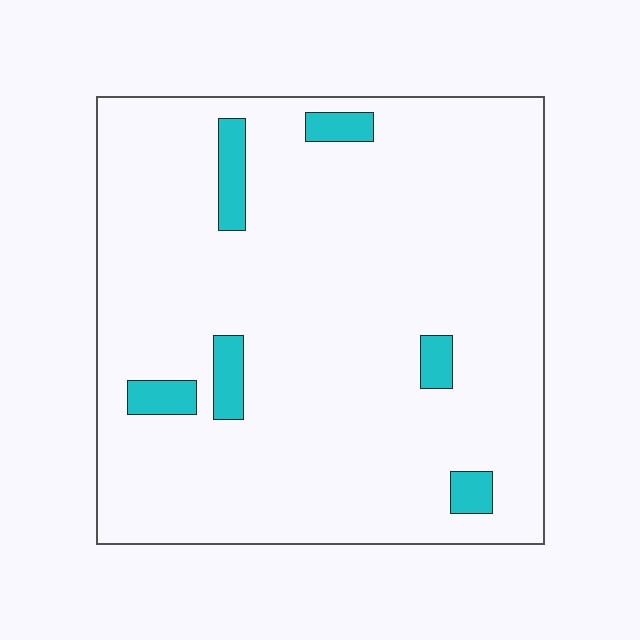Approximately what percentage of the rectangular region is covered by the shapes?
Approximately 5%.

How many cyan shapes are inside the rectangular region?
6.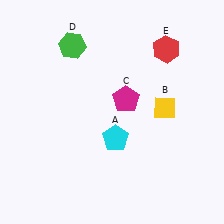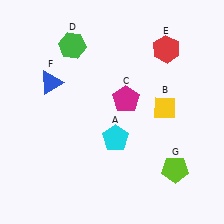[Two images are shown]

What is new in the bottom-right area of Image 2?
A lime pentagon (G) was added in the bottom-right area of Image 2.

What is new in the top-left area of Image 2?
A blue triangle (F) was added in the top-left area of Image 2.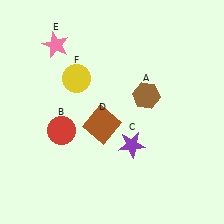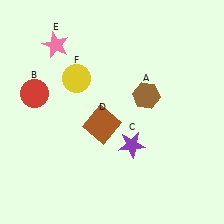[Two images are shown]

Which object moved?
The red circle (B) moved up.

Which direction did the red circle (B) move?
The red circle (B) moved up.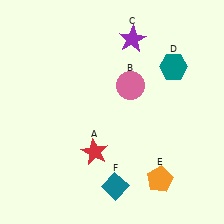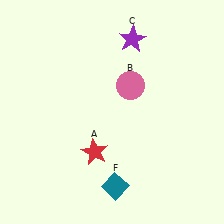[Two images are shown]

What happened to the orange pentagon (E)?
The orange pentagon (E) was removed in Image 2. It was in the bottom-right area of Image 1.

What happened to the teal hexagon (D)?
The teal hexagon (D) was removed in Image 2. It was in the top-right area of Image 1.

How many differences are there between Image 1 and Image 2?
There are 2 differences between the two images.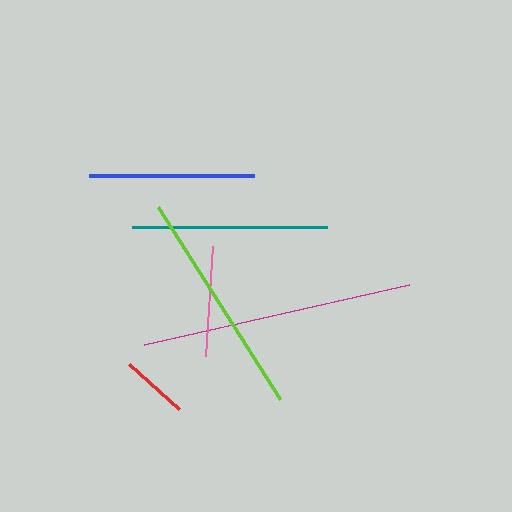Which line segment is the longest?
The magenta line is the longest at approximately 272 pixels.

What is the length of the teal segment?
The teal segment is approximately 196 pixels long.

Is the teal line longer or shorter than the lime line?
The lime line is longer than the teal line.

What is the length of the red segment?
The red segment is approximately 67 pixels long.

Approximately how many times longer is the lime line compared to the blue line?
The lime line is approximately 1.4 times the length of the blue line.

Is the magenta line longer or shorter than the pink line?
The magenta line is longer than the pink line.